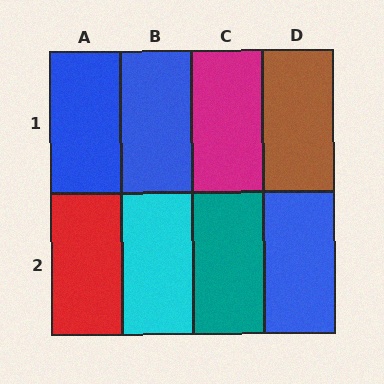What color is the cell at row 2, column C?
Teal.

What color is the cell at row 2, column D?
Blue.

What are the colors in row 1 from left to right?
Blue, blue, magenta, brown.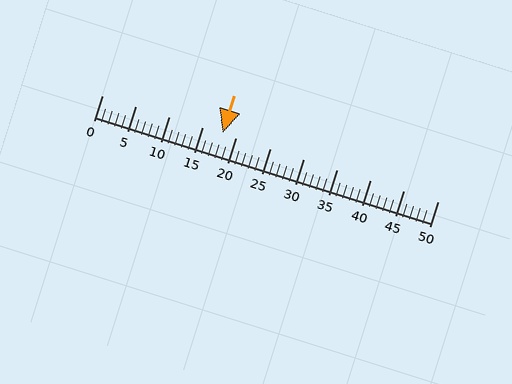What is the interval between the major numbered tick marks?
The major tick marks are spaced 5 units apart.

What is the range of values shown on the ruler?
The ruler shows values from 0 to 50.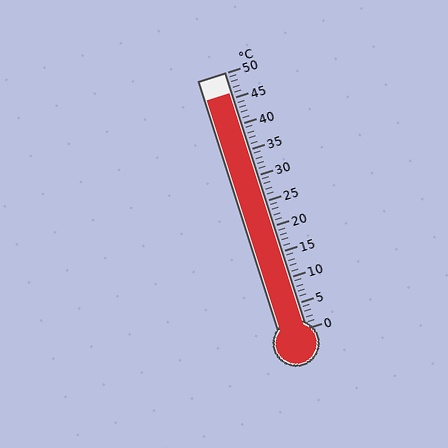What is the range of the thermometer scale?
The thermometer scale ranges from 0°C to 50°C.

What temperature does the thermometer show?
The thermometer shows approximately 46°C.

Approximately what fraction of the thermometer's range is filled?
The thermometer is filled to approximately 90% of its range.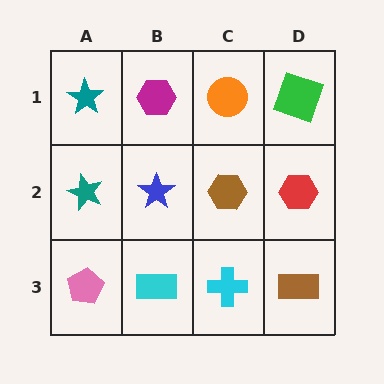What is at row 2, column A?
A teal star.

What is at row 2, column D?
A red hexagon.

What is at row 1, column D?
A green square.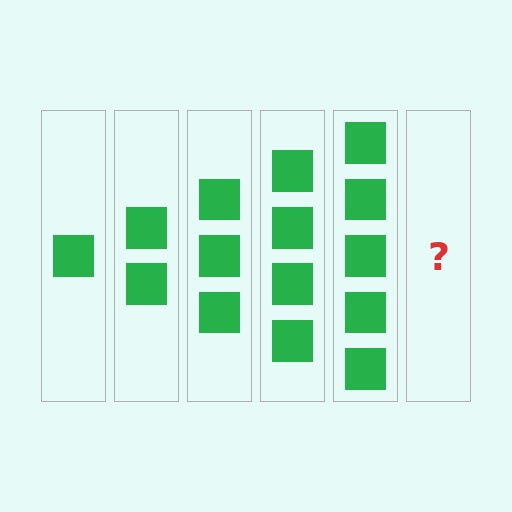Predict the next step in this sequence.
The next step is 6 squares.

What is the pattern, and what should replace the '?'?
The pattern is that each step adds one more square. The '?' should be 6 squares.